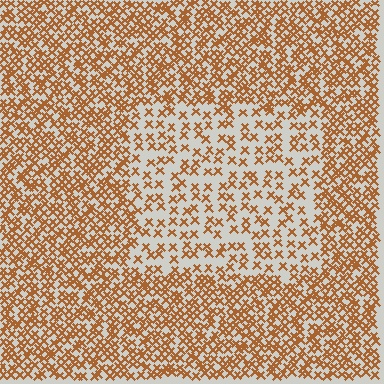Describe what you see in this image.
The image contains small brown elements arranged at two different densities. A rectangle-shaped region is visible where the elements are less densely packed than the surrounding area.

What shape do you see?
I see a rectangle.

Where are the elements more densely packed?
The elements are more densely packed outside the rectangle boundary.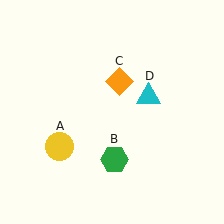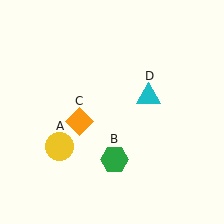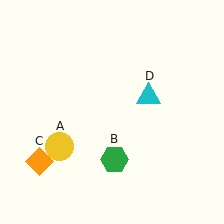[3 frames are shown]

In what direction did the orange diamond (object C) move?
The orange diamond (object C) moved down and to the left.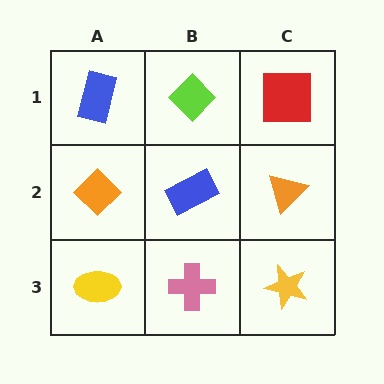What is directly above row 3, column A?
An orange diamond.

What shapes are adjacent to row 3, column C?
An orange triangle (row 2, column C), a pink cross (row 3, column B).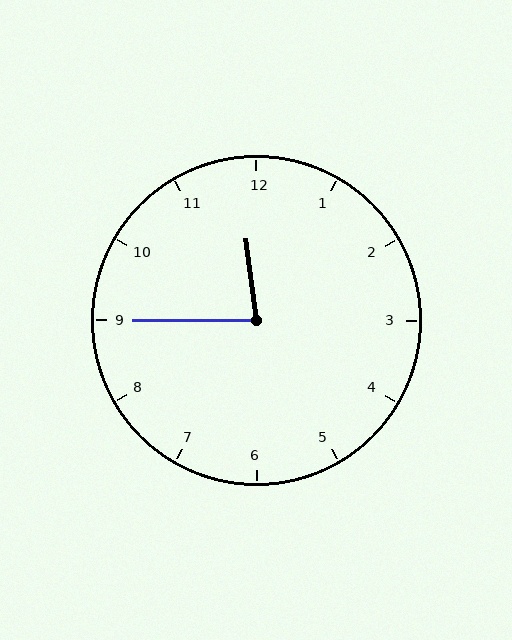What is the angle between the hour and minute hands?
Approximately 82 degrees.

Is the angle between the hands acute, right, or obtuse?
It is acute.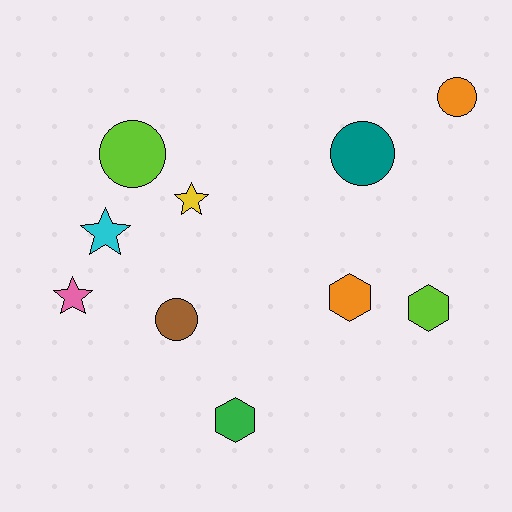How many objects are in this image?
There are 10 objects.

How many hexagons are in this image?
There are 3 hexagons.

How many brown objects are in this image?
There is 1 brown object.